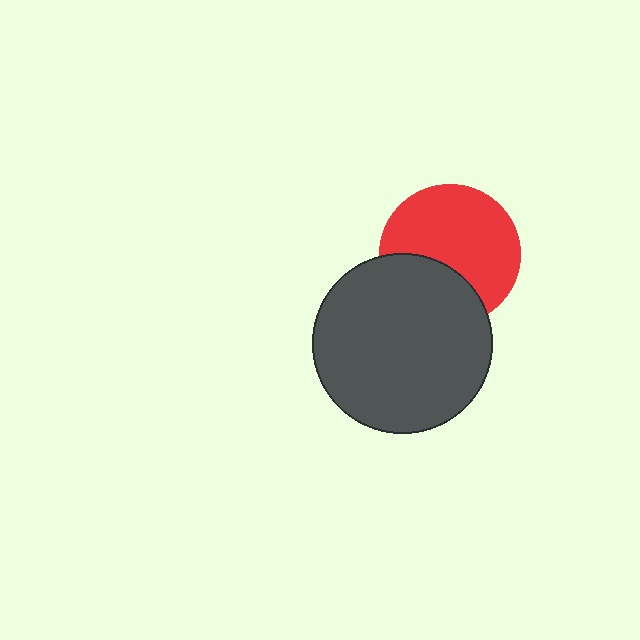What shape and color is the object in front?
The object in front is a dark gray circle.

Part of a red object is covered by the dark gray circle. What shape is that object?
It is a circle.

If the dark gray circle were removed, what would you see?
You would see the complete red circle.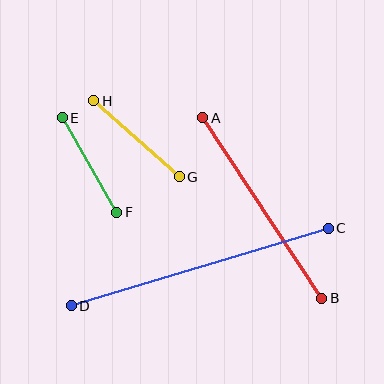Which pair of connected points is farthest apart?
Points C and D are farthest apart.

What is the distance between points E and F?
The distance is approximately 109 pixels.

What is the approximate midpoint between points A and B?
The midpoint is at approximately (262, 208) pixels.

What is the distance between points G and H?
The distance is approximately 114 pixels.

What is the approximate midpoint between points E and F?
The midpoint is at approximately (90, 165) pixels.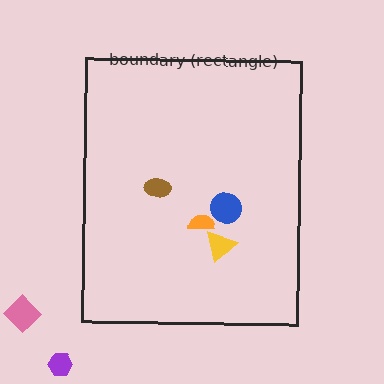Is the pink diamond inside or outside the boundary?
Outside.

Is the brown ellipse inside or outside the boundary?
Inside.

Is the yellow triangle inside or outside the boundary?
Inside.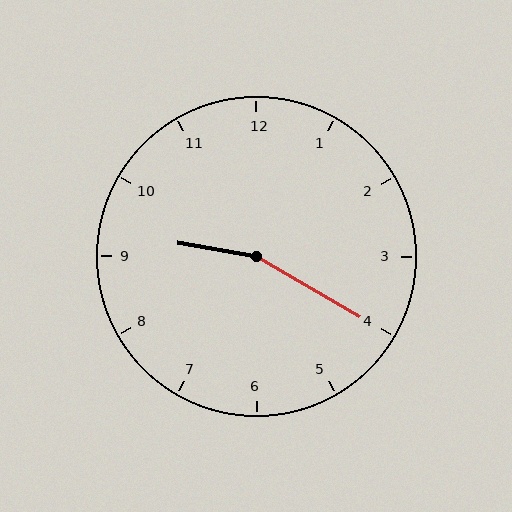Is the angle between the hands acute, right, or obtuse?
It is obtuse.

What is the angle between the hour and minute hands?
Approximately 160 degrees.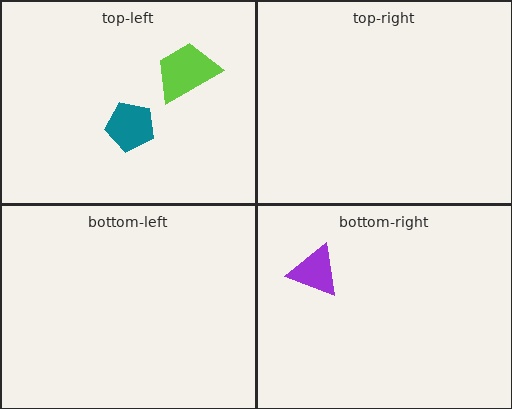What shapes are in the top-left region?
The lime trapezoid, the teal pentagon.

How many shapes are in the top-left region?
2.